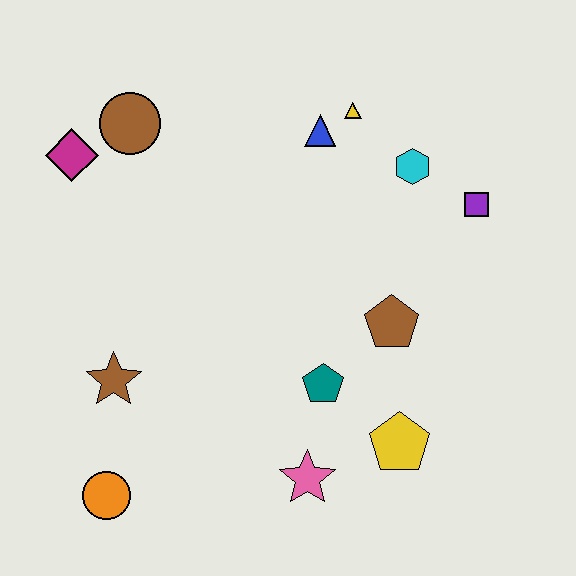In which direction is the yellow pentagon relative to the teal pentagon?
The yellow pentagon is to the right of the teal pentagon.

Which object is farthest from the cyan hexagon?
The orange circle is farthest from the cyan hexagon.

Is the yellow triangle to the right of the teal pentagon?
Yes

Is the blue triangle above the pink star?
Yes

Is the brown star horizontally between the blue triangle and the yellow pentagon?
No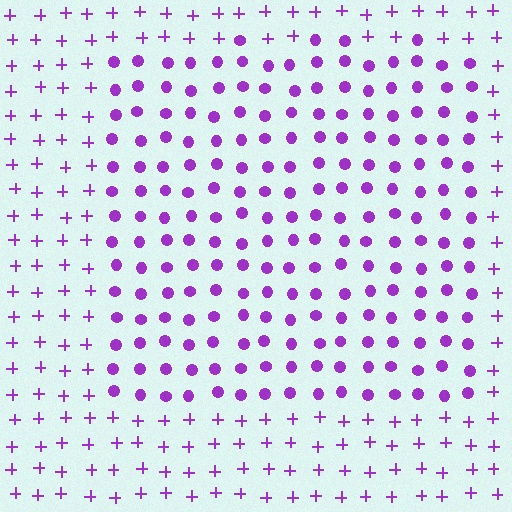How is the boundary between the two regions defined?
The boundary is defined by a change in element shape: circles inside vs. plus signs outside. All elements share the same color and spacing.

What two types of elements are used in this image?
The image uses circles inside the rectangle region and plus signs outside it.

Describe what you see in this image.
The image is filled with small purple elements arranged in a uniform grid. A rectangle-shaped region contains circles, while the surrounding area contains plus signs. The boundary is defined purely by the change in element shape.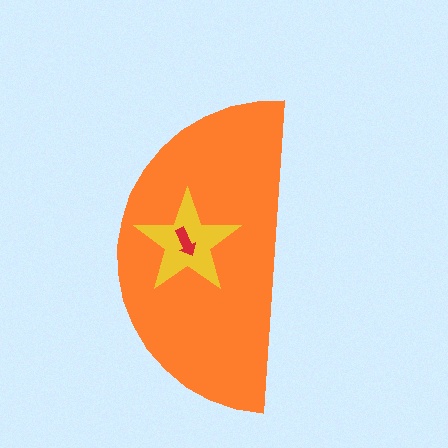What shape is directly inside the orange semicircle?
The yellow star.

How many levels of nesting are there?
3.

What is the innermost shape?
The red arrow.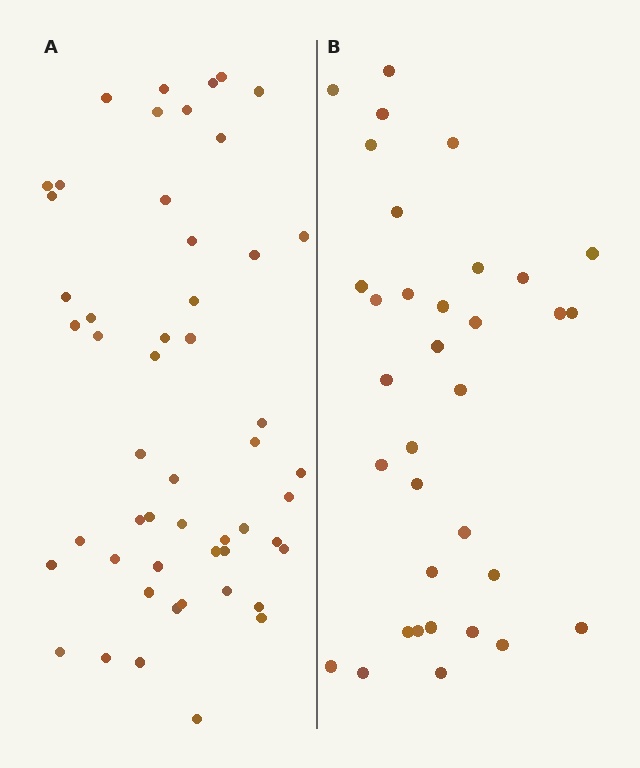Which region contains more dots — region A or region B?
Region A (the left region) has more dots.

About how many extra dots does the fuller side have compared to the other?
Region A has approximately 20 more dots than region B.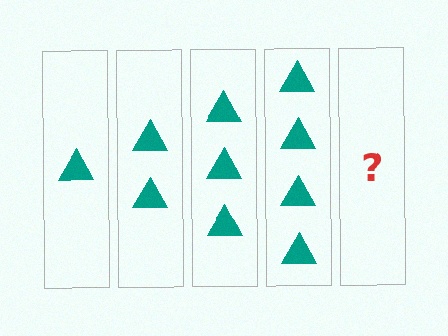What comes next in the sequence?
The next element should be 5 triangles.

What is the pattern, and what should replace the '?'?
The pattern is that each step adds one more triangle. The '?' should be 5 triangles.